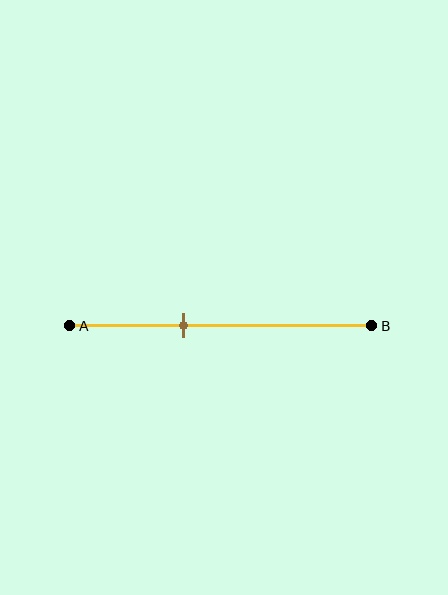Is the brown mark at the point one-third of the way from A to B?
No, the mark is at about 40% from A, not at the 33% one-third point.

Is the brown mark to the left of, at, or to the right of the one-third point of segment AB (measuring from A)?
The brown mark is to the right of the one-third point of segment AB.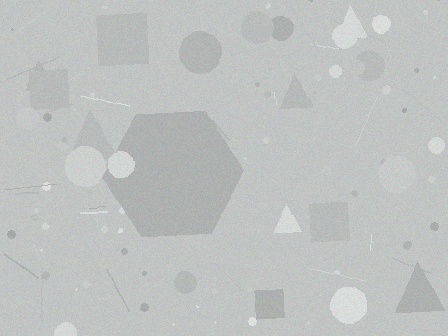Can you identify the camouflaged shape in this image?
The camouflaged shape is a hexagon.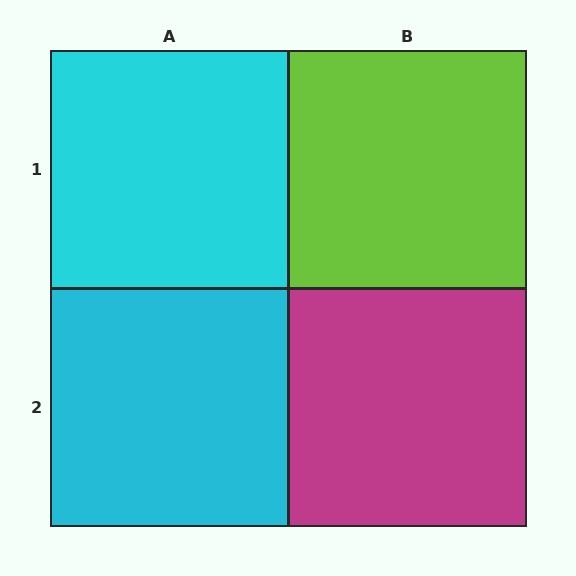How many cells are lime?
1 cell is lime.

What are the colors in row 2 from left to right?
Cyan, magenta.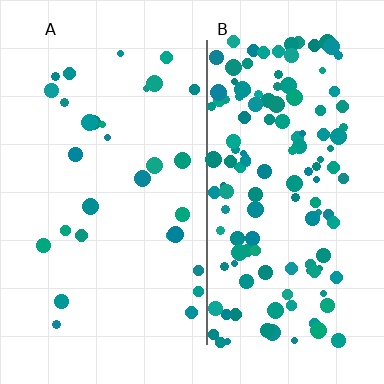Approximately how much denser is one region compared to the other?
Approximately 4.6× — region B over region A.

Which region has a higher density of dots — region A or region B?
B (the right).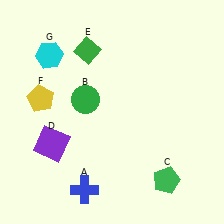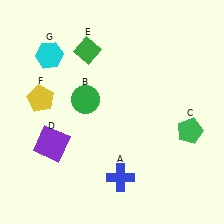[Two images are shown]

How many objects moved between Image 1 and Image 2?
2 objects moved between the two images.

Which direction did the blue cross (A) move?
The blue cross (A) moved right.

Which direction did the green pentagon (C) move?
The green pentagon (C) moved up.